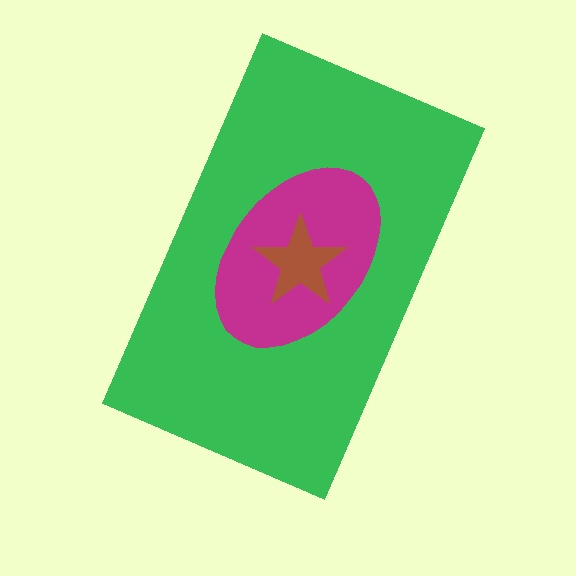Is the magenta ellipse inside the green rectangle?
Yes.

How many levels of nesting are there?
3.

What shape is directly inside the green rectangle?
The magenta ellipse.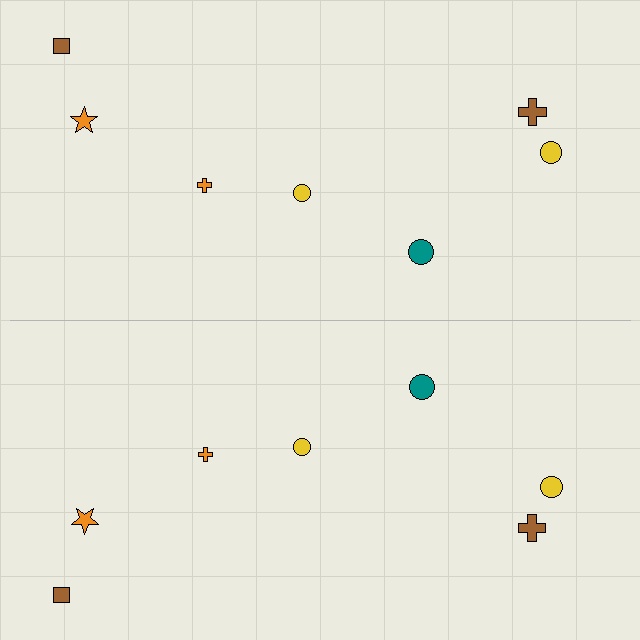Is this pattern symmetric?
Yes, this pattern has bilateral (reflection) symmetry.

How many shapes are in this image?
There are 14 shapes in this image.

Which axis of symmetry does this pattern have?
The pattern has a horizontal axis of symmetry running through the center of the image.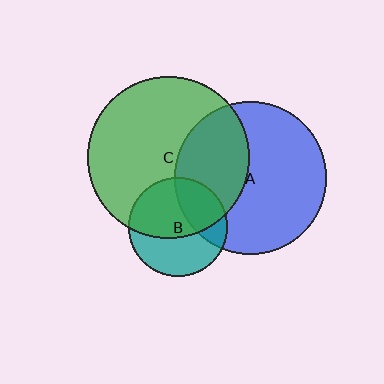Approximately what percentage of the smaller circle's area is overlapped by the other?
Approximately 55%.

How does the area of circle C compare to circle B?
Approximately 2.7 times.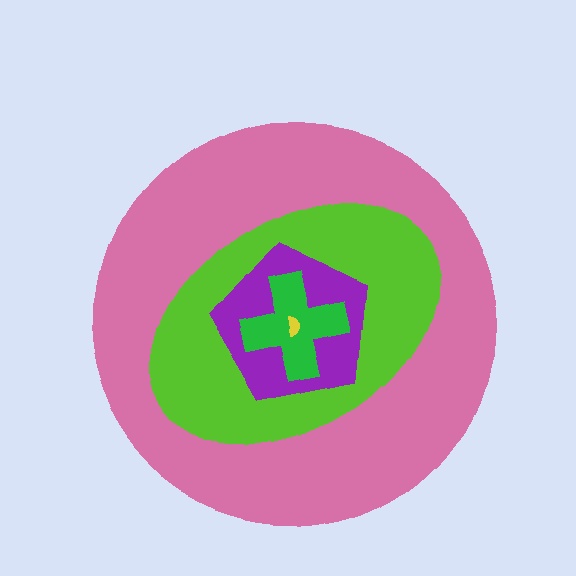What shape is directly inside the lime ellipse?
The purple pentagon.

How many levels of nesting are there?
5.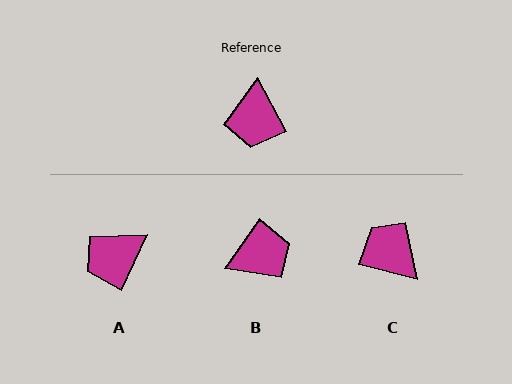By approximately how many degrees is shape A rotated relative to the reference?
Approximately 53 degrees clockwise.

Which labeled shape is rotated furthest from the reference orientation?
C, about 132 degrees away.